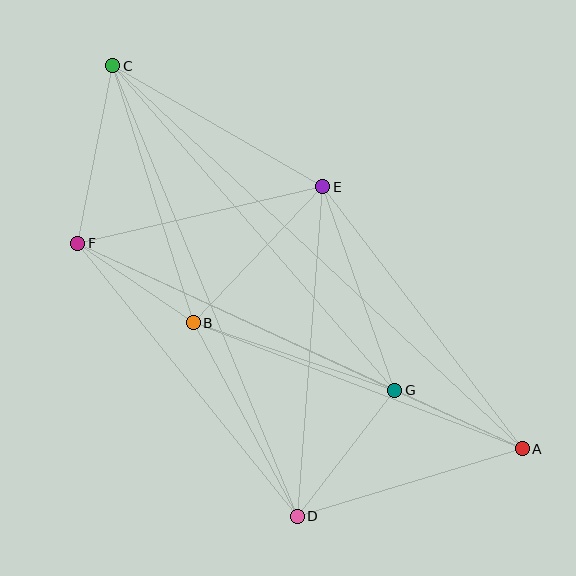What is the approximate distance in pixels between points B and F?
The distance between B and F is approximately 140 pixels.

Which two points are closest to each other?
Points A and G are closest to each other.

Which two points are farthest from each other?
Points A and C are farthest from each other.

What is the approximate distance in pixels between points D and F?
The distance between D and F is approximately 350 pixels.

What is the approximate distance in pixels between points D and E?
The distance between D and E is approximately 331 pixels.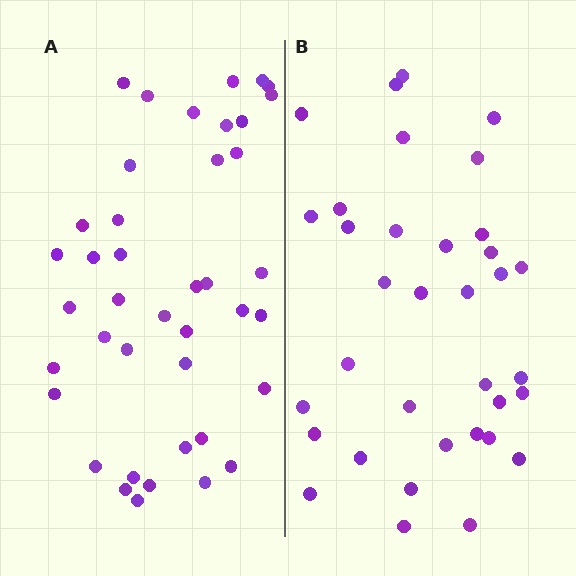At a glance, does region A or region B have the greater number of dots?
Region A (the left region) has more dots.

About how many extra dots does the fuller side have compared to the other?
Region A has about 6 more dots than region B.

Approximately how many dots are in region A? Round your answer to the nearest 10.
About 40 dots. (The exact count is 41, which rounds to 40.)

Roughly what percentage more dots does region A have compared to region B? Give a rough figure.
About 15% more.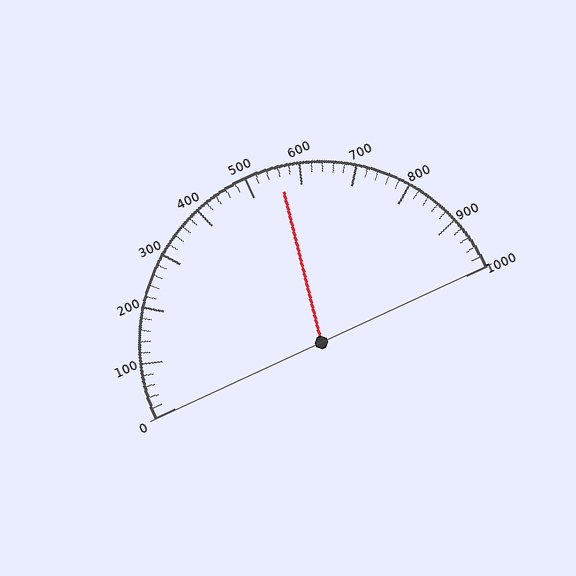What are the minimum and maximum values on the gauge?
The gauge ranges from 0 to 1000.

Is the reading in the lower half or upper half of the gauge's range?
The reading is in the upper half of the range (0 to 1000).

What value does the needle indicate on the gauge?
The needle indicates approximately 560.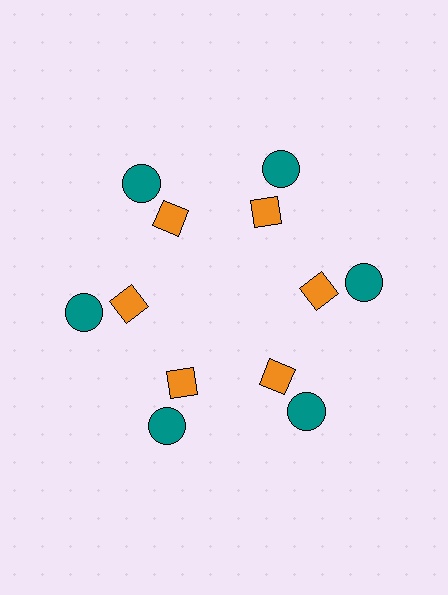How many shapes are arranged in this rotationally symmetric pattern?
There are 12 shapes, arranged in 6 groups of 2.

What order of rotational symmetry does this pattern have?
This pattern has 6-fold rotational symmetry.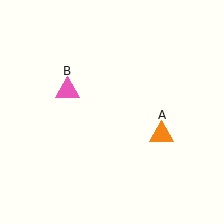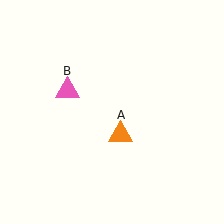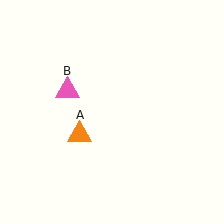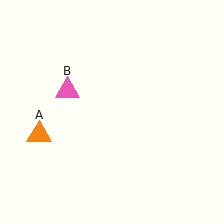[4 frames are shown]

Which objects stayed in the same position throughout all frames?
Pink triangle (object B) remained stationary.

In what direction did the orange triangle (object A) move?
The orange triangle (object A) moved left.